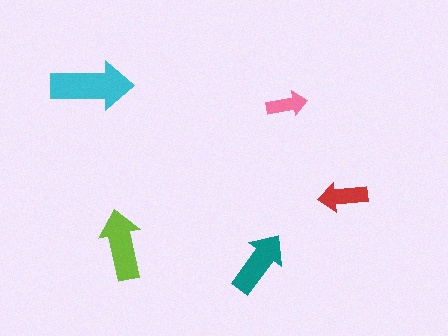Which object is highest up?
The cyan arrow is topmost.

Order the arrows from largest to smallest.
the cyan one, the lime one, the teal one, the red one, the pink one.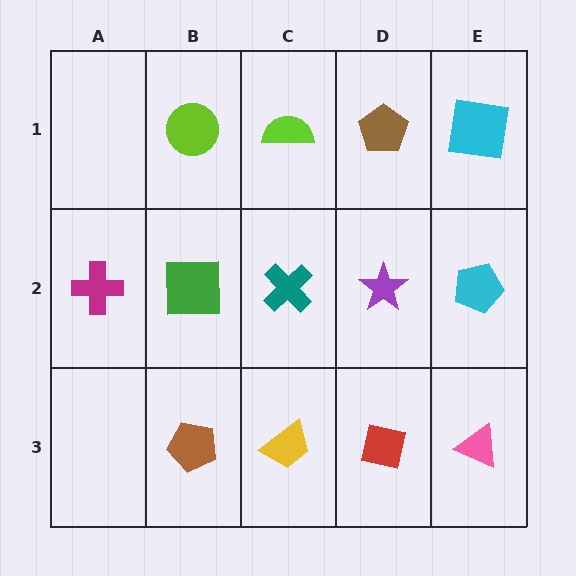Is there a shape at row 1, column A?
No, that cell is empty.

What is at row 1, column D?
A brown pentagon.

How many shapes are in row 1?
4 shapes.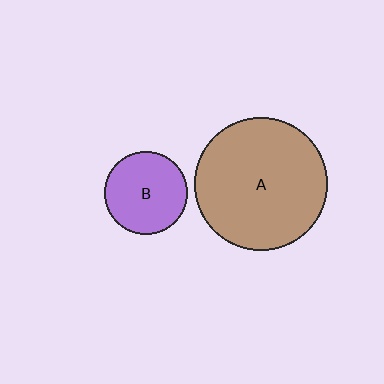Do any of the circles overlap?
No, none of the circles overlap.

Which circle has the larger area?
Circle A (brown).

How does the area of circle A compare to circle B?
Approximately 2.6 times.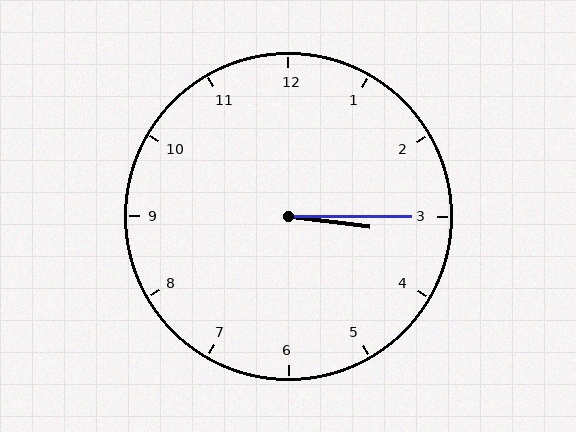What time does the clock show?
3:15.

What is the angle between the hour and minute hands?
Approximately 8 degrees.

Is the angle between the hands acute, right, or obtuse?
It is acute.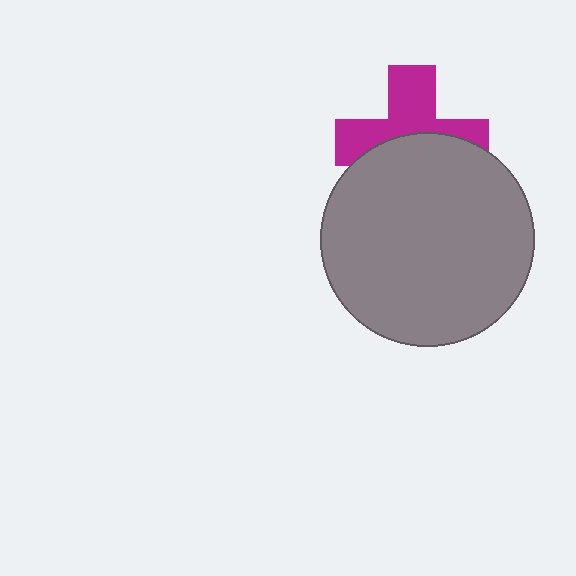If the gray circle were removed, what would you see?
You would see the complete magenta cross.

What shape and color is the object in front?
The object in front is a gray circle.